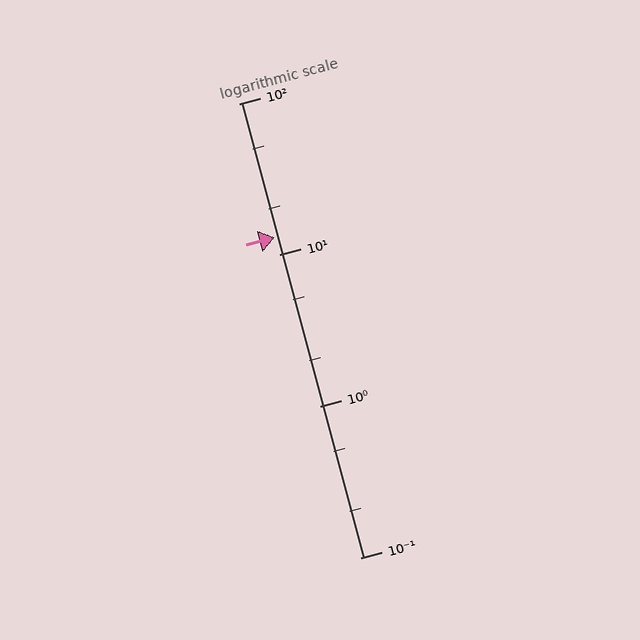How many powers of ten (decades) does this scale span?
The scale spans 3 decades, from 0.1 to 100.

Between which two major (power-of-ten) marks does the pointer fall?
The pointer is between 10 and 100.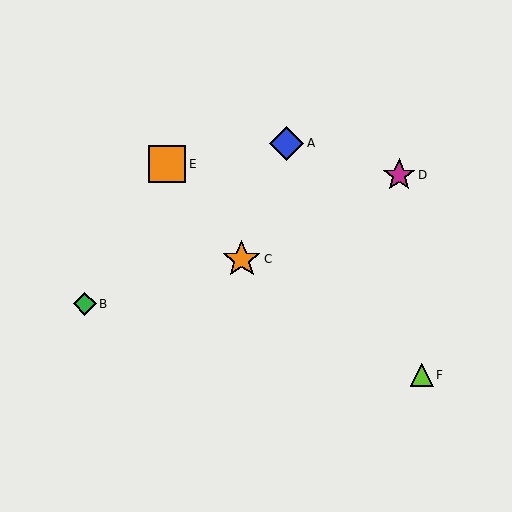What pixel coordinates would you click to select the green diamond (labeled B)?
Click at (85, 304) to select the green diamond B.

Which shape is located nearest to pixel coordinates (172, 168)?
The orange square (labeled E) at (167, 164) is nearest to that location.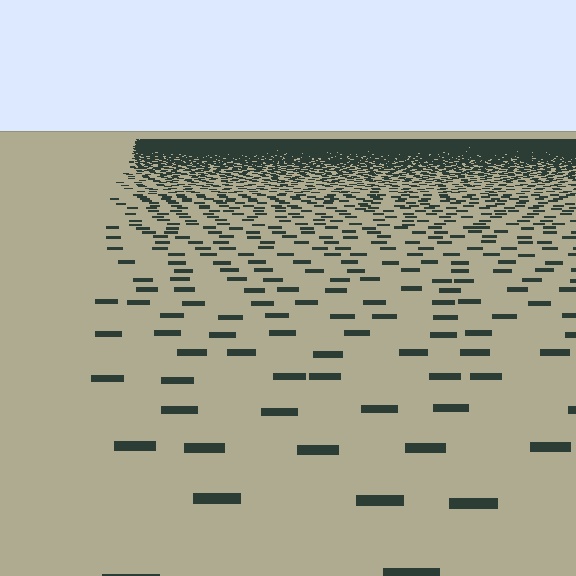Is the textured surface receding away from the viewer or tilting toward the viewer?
The surface is receding away from the viewer. Texture elements get smaller and denser toward the top.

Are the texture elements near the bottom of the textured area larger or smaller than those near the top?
Larger. Near the bottom, elements are closer to the viewer and appear at a bigger on-screen size.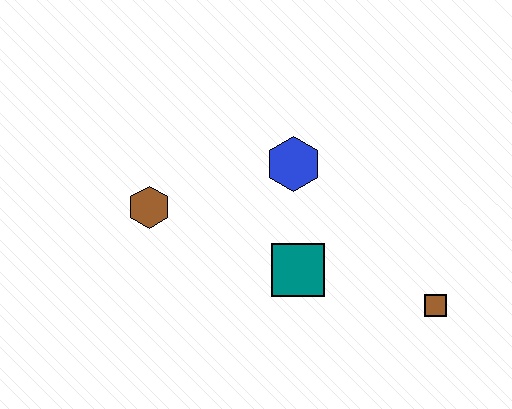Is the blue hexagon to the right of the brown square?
No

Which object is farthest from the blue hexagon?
The brown square is farthest from the blue hexagon.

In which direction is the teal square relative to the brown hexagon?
The teal square is to the right of the brown hexagon.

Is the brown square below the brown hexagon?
Yes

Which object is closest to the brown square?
The teal square is closest to the brown square.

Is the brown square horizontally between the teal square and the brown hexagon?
No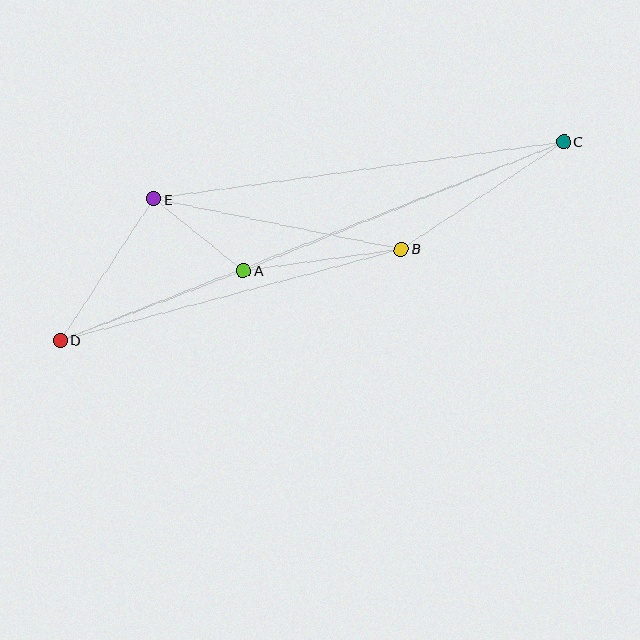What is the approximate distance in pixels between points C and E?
The distance between C and E is approximately 414 pixels.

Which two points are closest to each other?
Points A and E are closest to each other.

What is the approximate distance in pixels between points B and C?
The distance between B and C is approximately 194 pixels.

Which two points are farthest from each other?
Points C and D are farthest from each other.